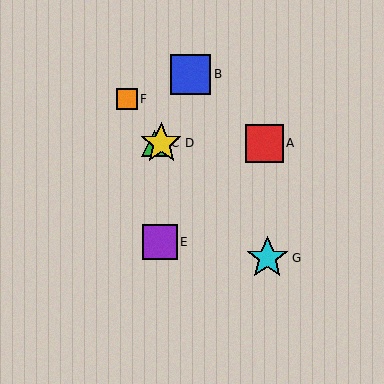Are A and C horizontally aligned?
Yes, both are at y≈143.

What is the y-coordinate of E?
Object E is at y≈242.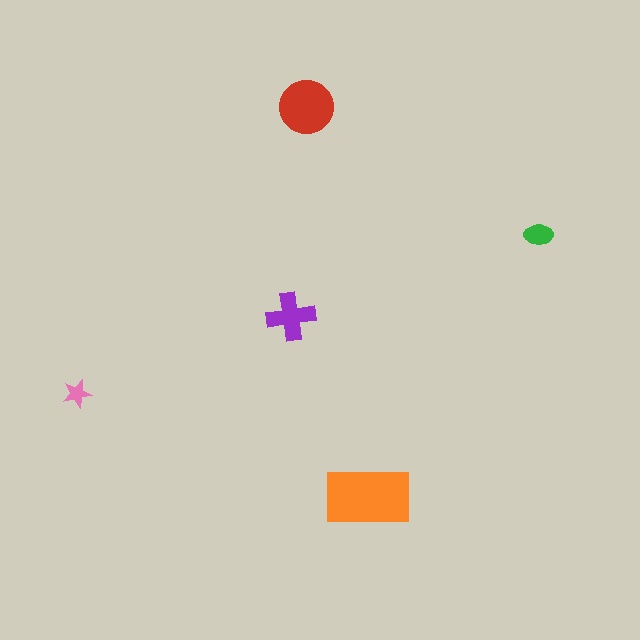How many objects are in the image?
There are 5 objects in the image.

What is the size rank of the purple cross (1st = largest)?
3rd.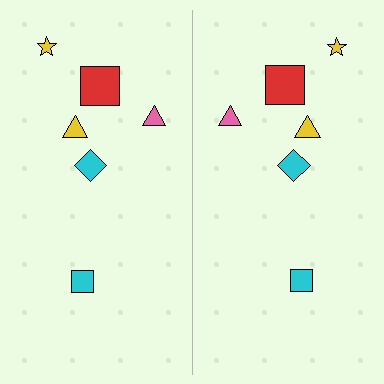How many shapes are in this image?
There are 12 shapes in this image.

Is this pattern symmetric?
Yes, this pattern has bilateral (reflection) symmetry.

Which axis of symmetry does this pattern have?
The pattern has a vertical axis of symmetry running through the center of the image.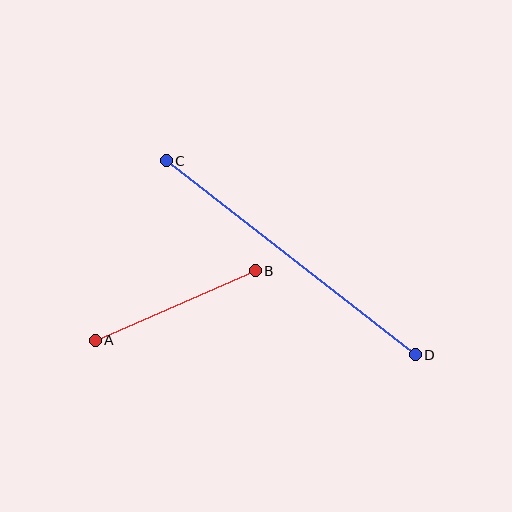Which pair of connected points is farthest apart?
Points C and D are farthest apart.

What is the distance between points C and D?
The distance is approximately 315 pixels.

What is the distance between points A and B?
The distance is approximately 174 pixels.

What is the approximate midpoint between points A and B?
The midpoint is at approximately (175, 305) pixels.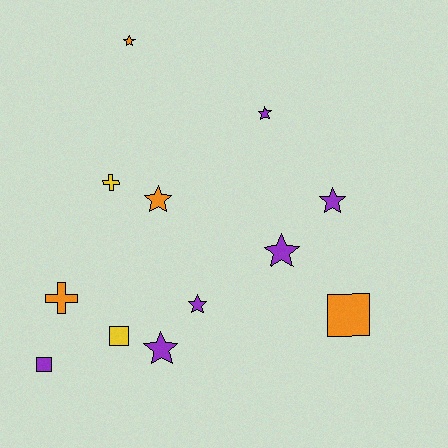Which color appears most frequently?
Purple, with 6 objects.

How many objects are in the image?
There are 12 objects.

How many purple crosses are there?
There are no purple crosses.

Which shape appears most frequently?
Star, with 7 objects.